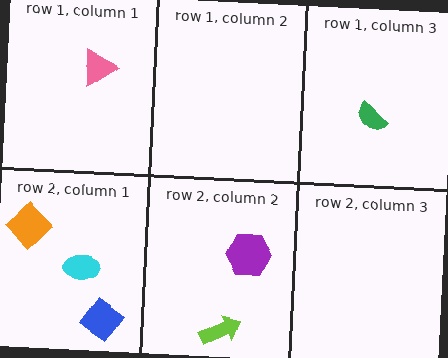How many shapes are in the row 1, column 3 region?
1.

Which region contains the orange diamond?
The row 2, column 1 region.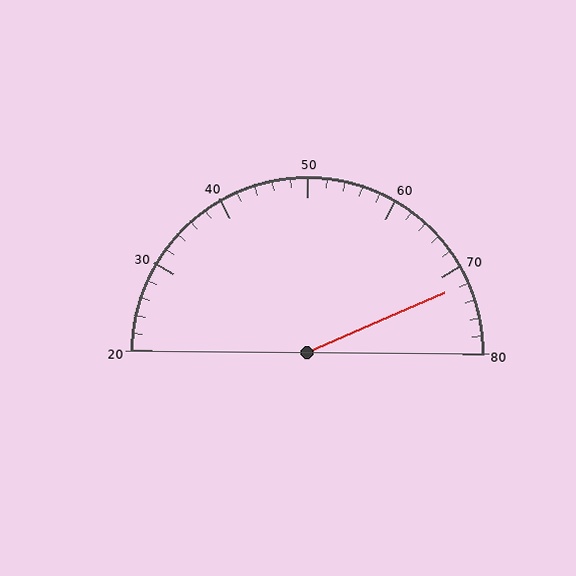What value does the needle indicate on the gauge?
The needle indicates approximately 72.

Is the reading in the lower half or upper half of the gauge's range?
The reading is in the upper half of the range (20 to 80).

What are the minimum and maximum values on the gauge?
The gauge ranges from 20 to 80.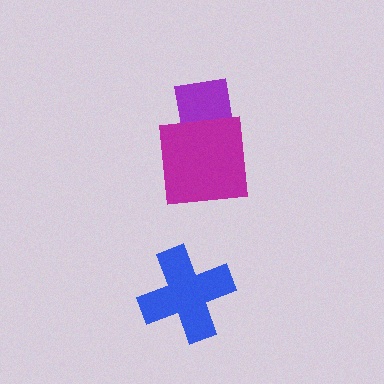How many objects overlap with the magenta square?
1 object overlaps with the magenta square.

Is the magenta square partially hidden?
No, no other shape covers it.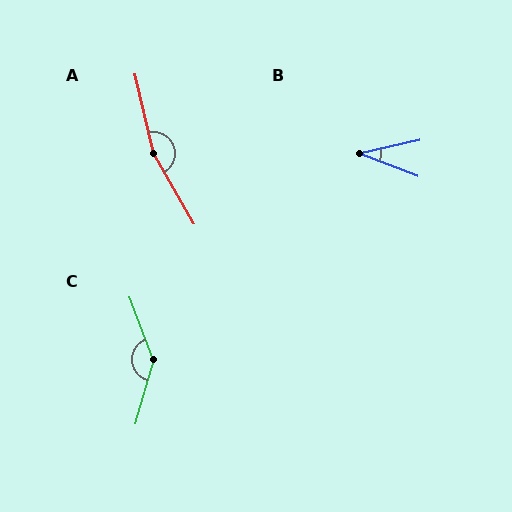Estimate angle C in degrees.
Approximately 143 degrees.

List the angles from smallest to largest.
B (34°), C (143°), A (163°).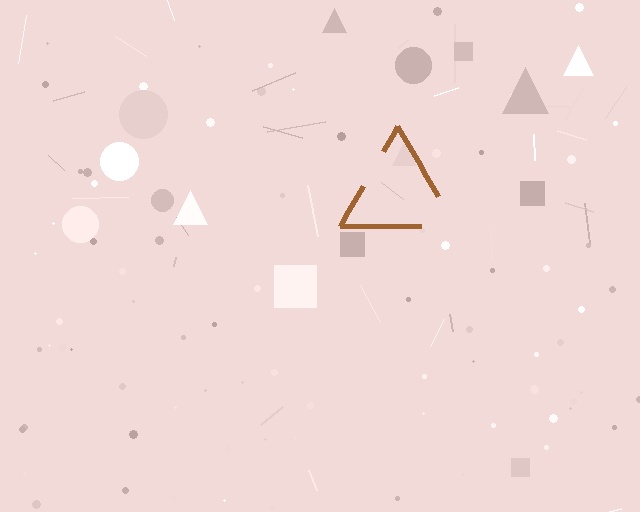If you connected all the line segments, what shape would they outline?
They would outline a triangle.